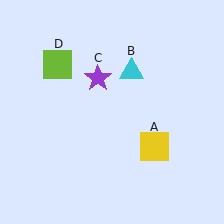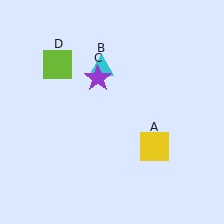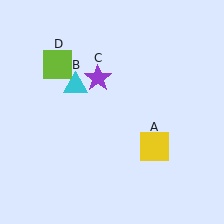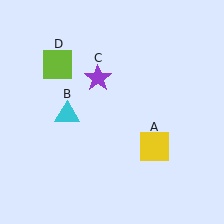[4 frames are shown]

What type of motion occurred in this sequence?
The cyan triangle (object B) rotated counterclockwise around the center of the scene.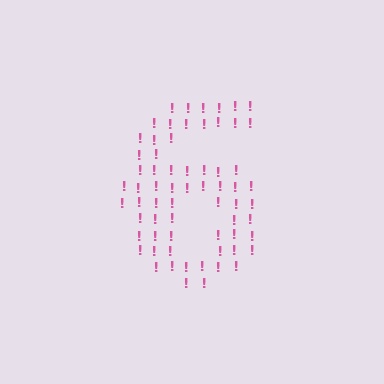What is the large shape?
The large shape is the digit 6.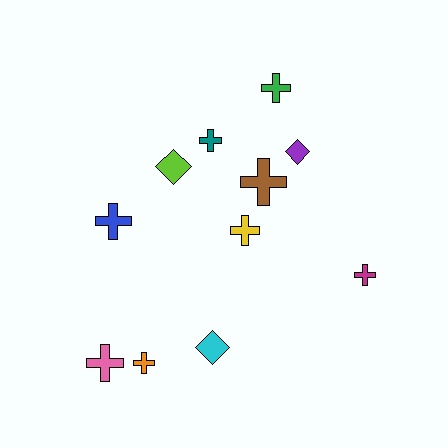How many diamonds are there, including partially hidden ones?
There are 3 diamonds.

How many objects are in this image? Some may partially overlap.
There are 11 objects.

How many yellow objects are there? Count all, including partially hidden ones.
There is 1 yellow object.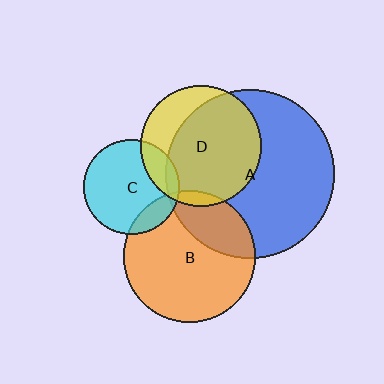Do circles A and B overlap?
Yes.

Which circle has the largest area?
Circle A (blue).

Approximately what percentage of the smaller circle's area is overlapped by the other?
Approximately 25%.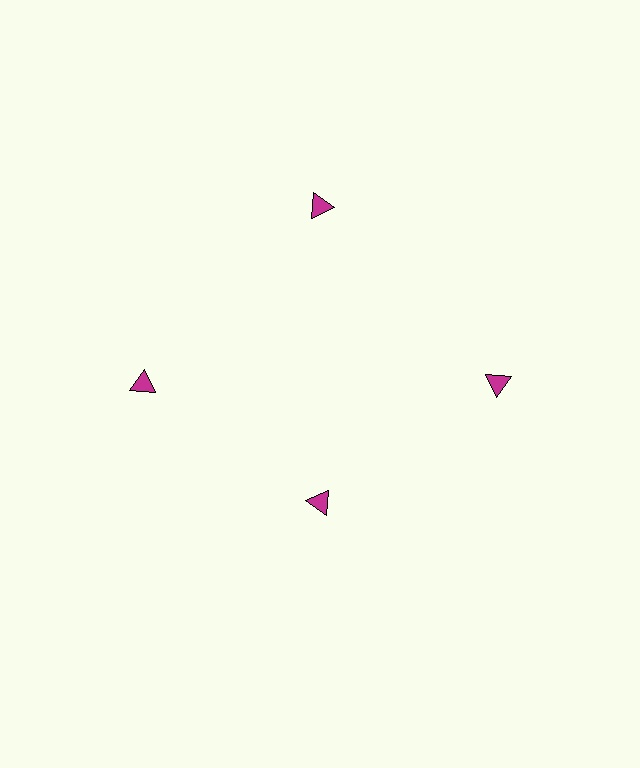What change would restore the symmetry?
The symmetry would be restored by moving it outward, back onto the ring so that all 4 triangles sit at equal angles and equal distance from the center.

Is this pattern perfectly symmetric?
No. The 4 magenta triangles are arranged in a ring, but one element near the 6 o'clock position is pulled inward toward the center, breaking the 4-fold rotational symmetry.